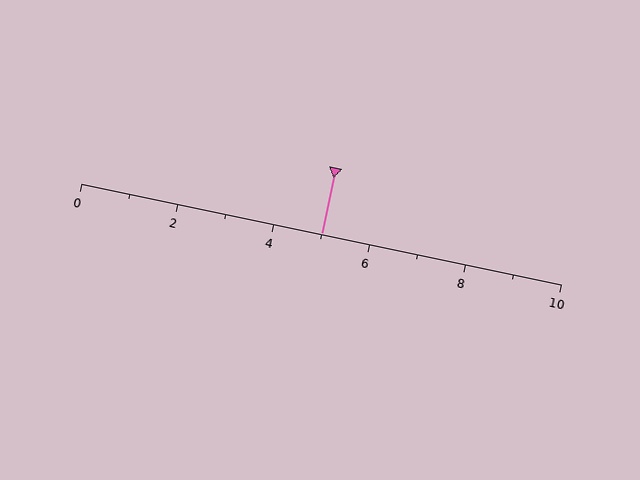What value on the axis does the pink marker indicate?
The marker indicates approximately 5.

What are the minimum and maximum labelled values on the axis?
The axis runs from 0 to 10.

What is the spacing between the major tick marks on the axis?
The major ticks are spaced 2 apart.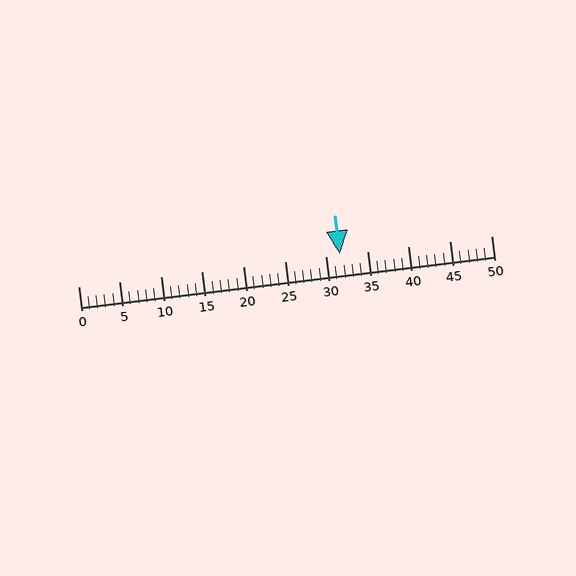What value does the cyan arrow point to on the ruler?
The cyan arrow points to approximately 32.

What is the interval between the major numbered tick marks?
The major tick marks are spaced 5 units apart.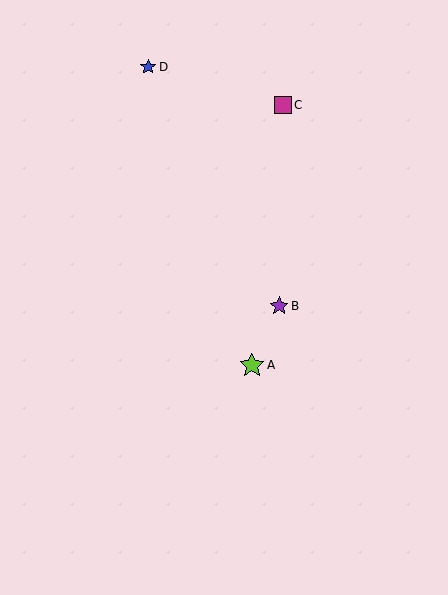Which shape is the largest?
The lime star (labeled A) is the largest.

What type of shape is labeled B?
Shape B is a purple star.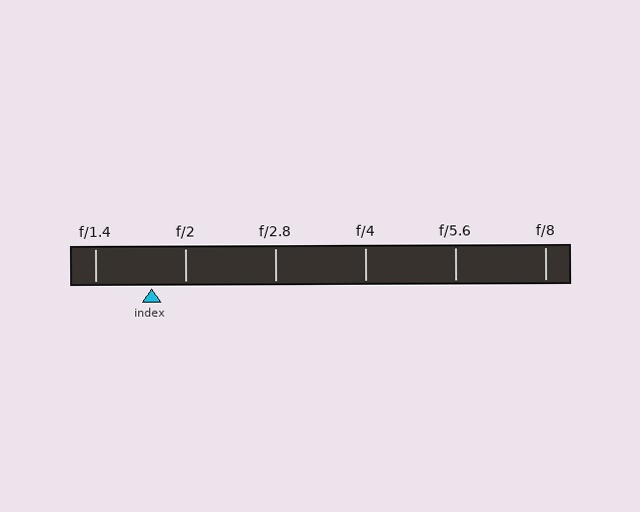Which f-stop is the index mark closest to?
The index mark is closest to f/2.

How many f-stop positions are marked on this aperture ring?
There are 6 f-stop positions marked.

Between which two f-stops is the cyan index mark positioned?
The index mark is between f/1.4 and f/2.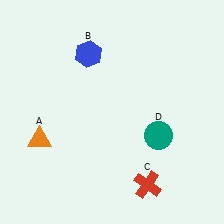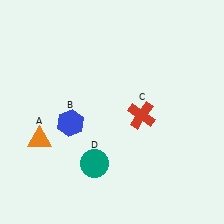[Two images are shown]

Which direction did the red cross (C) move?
The red cross (C) moved up.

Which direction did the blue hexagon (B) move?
The blue hexagon (B) moved down.